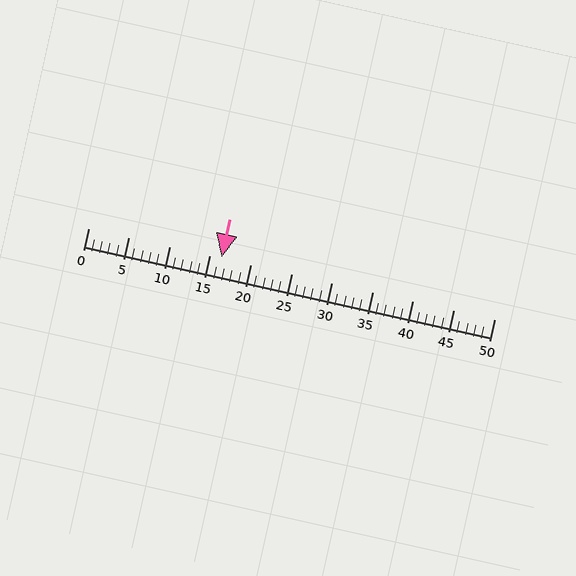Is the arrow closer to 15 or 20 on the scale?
The arrow is closer to 15.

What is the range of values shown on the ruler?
The ruler shows values from 0 to 50.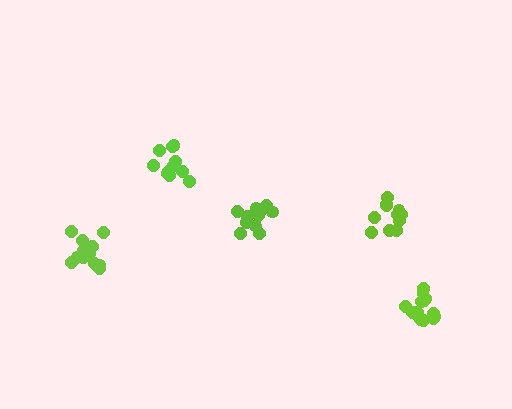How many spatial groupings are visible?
There are 5 spatial groupings.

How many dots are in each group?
Group 1: 14 dots, Group 2: 11 dots, Group 3: 14 dots, Group 4: 11 dots, Group 5: 11 dots (61 total).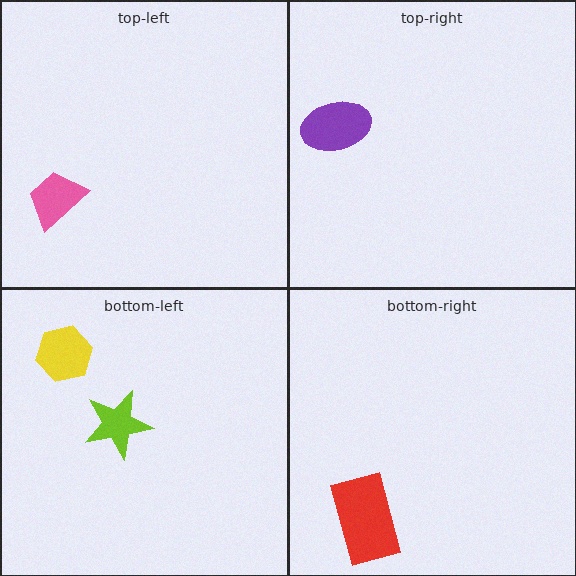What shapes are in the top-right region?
The purple ellipse.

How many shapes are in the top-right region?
1.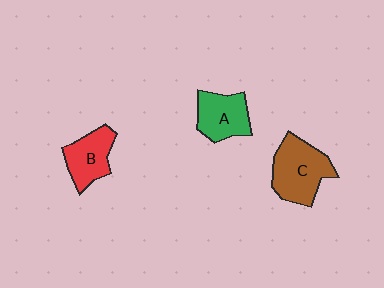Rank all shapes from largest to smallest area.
From largest to smallest: C (brown), A (green), B (red).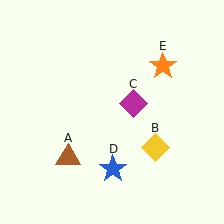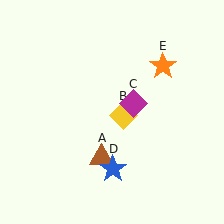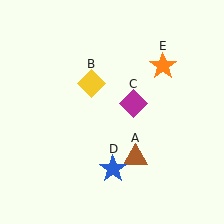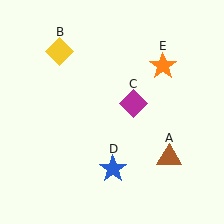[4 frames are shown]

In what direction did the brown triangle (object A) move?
The brown triangle (object A) moved right.